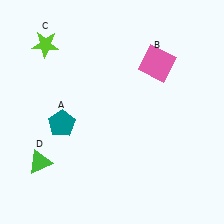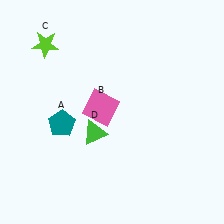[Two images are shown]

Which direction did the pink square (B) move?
The pink square (B) moved left.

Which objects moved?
The objects that moved are: the pink square (B), the green triangle (D).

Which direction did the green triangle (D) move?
The green triangle (D) moved right.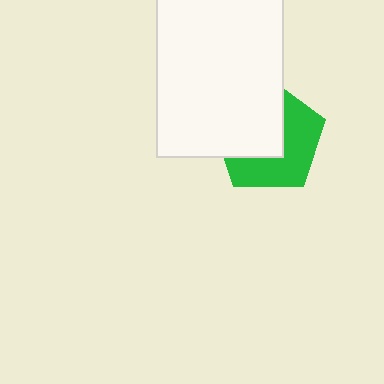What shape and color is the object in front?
The object in front is a white rectangle.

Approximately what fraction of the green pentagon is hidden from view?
Roughly 49% of the green pentagon is hidden behind the white rectangle.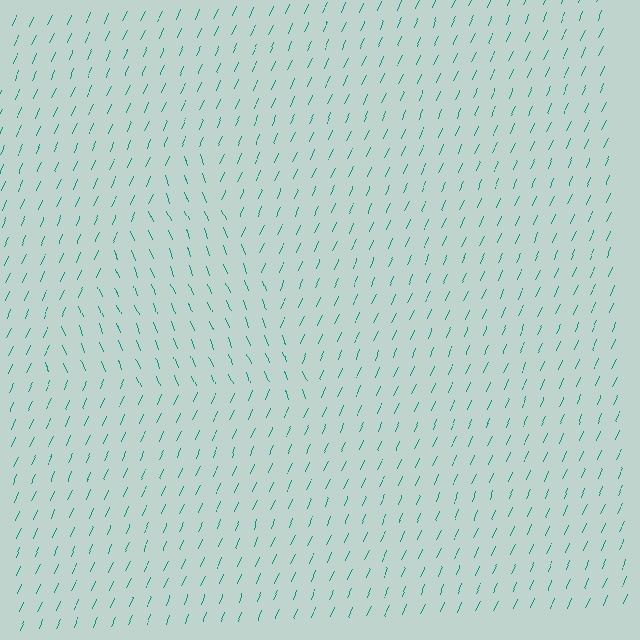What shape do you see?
I see a triangle.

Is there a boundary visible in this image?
Yes, there is a texture boundary formed by a change in line orientation.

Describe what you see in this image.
The image is filled with small teal line segments. A triangle region in the image has lines oriented differently from the surrounding lines, creating a visible texture boundary.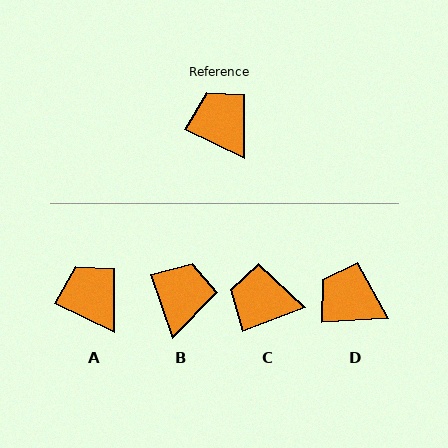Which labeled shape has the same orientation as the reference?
A.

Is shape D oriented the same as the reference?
No, it is off by about 29 degrees.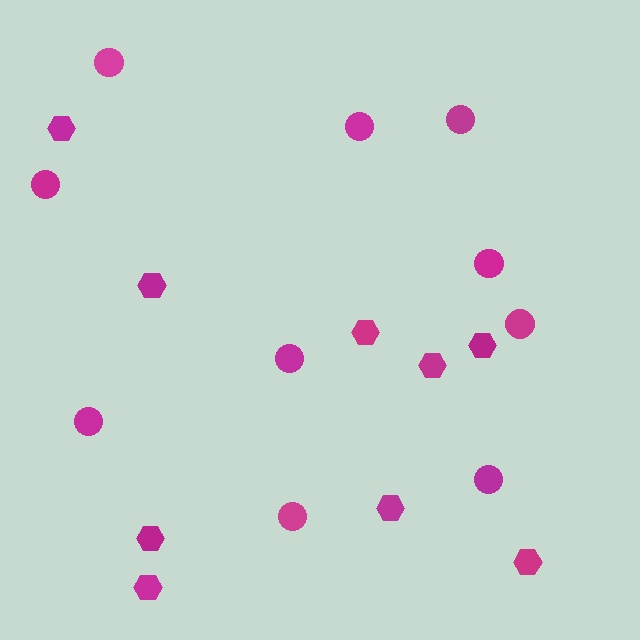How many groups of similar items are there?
There are 2 groups: one group of circles (10) and one group of hexagons (9).